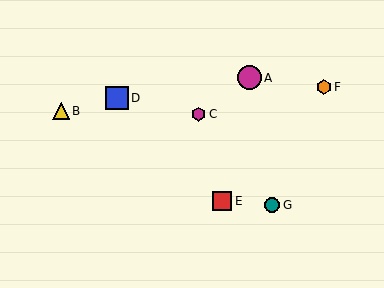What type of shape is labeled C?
Shape C is a magenta hexagon.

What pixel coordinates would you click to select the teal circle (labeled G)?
Click at (272, 205) to select the teal circle G.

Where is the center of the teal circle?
The center of the teal circle is at (272, 205).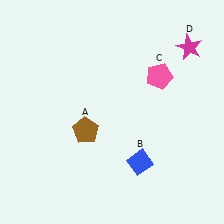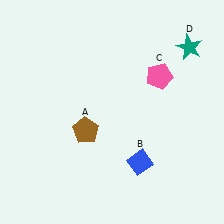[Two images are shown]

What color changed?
The star (D) changed from magenta in Image 1 to teal in Image 2.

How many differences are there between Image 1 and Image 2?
There is 1 difference between the two images.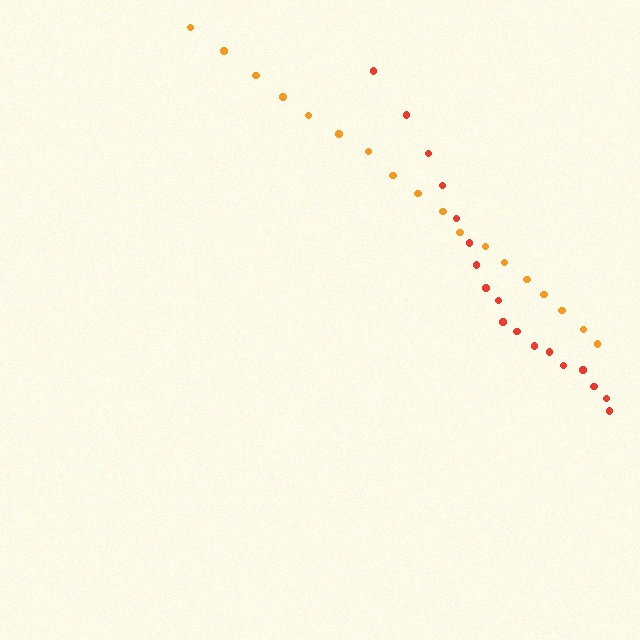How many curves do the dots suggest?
There are 2 distinct paths.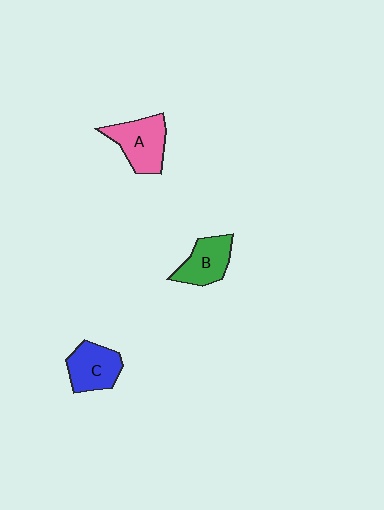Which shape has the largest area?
Shape A (pink).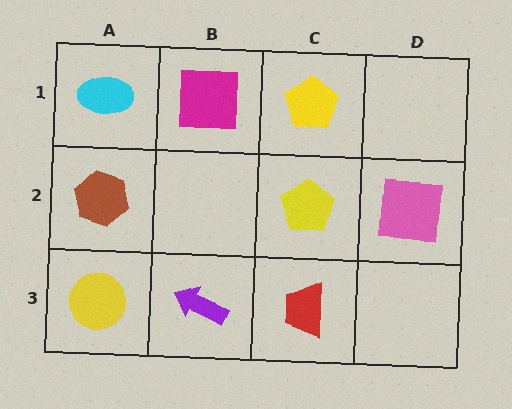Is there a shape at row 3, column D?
No, that cell is empty.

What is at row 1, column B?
A magenta square.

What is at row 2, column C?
A yellow pentagon.